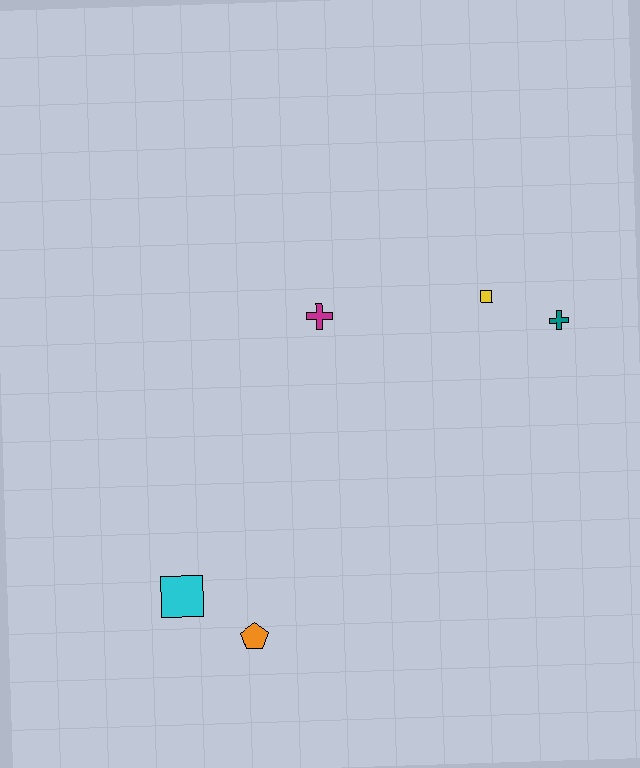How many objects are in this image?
There are 5 objects.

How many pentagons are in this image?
There is 1 pentagon.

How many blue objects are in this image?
There are no blue objects.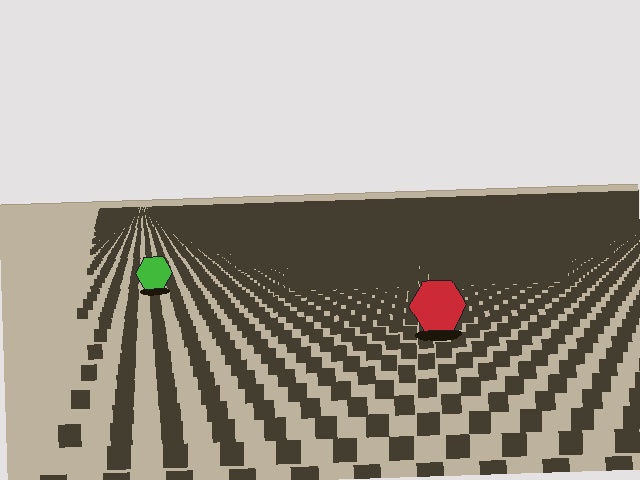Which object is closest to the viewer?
The red hexagon is closest. The texture marks near it are larger and more spread out.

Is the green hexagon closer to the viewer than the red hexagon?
No. The red hexagon is closer — you can tell from the texture gradient: the ground texture is coarser near it.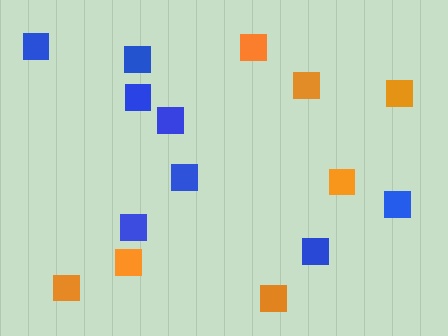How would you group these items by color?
There are 2 groups: one group of orange squares (7) and one group of blue squares (8).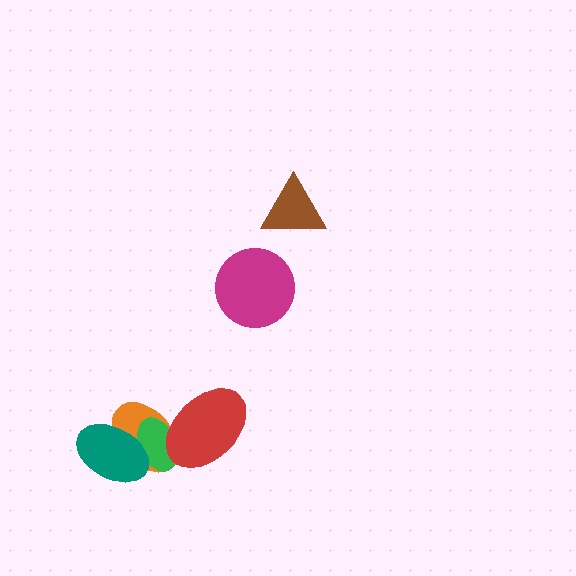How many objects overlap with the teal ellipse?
2 objects overlap with the teal ellipse.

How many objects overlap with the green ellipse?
3 objects overlap with the green ellipse.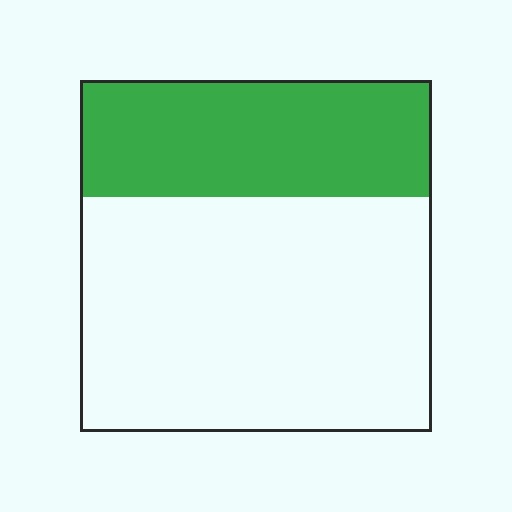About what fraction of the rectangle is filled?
About one third (1/3).